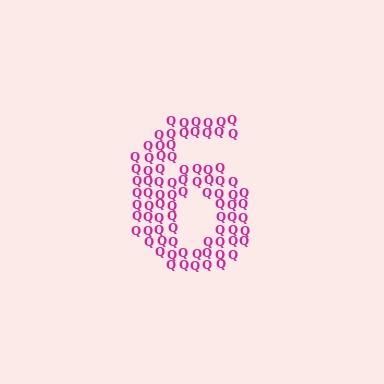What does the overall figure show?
The overall figure shows the digit 6.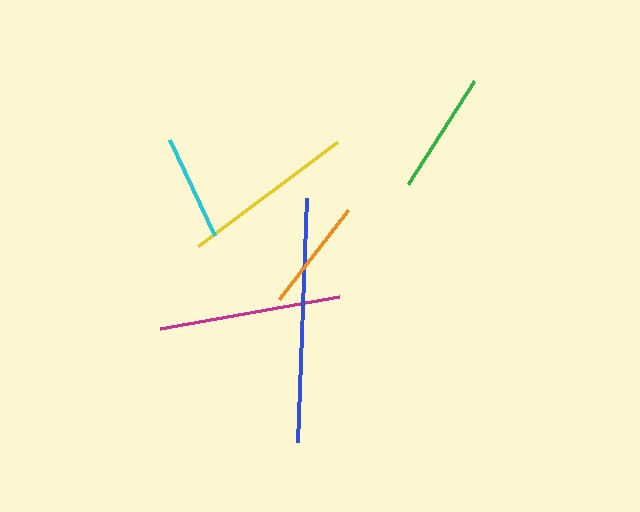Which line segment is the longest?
The blue line is the longest at approximately 245 pixels.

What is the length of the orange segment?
The orange segment is approximately 112 pixels long.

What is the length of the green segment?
The green segment is approximately 122 pixels long.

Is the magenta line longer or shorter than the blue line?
The blue line is longer than the magenta line.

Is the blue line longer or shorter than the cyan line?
The blue line is longer than the cyan line.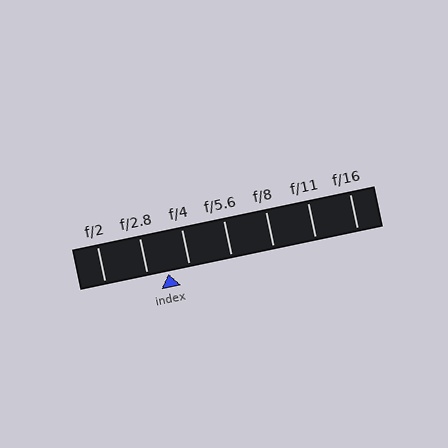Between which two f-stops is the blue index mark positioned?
The index mark is between f/2.8 and f/4.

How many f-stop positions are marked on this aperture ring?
There are 7 f-stop positions marked.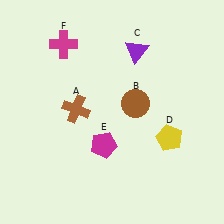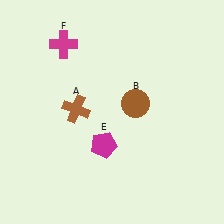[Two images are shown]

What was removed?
The purple triangle (C), the yellow pentagon (D) were removed in Image 2.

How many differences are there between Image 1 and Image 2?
There are 2 differences between the two images.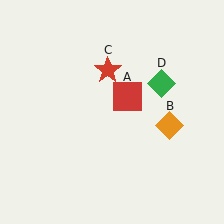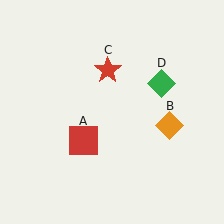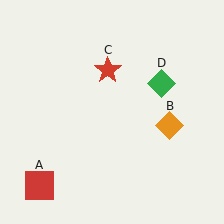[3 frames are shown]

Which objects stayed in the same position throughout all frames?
Orange diamond (object B) and red star (object C) and green diamond (object D) remained stationary.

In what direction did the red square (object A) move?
The red square (object A) moved down and to the left.